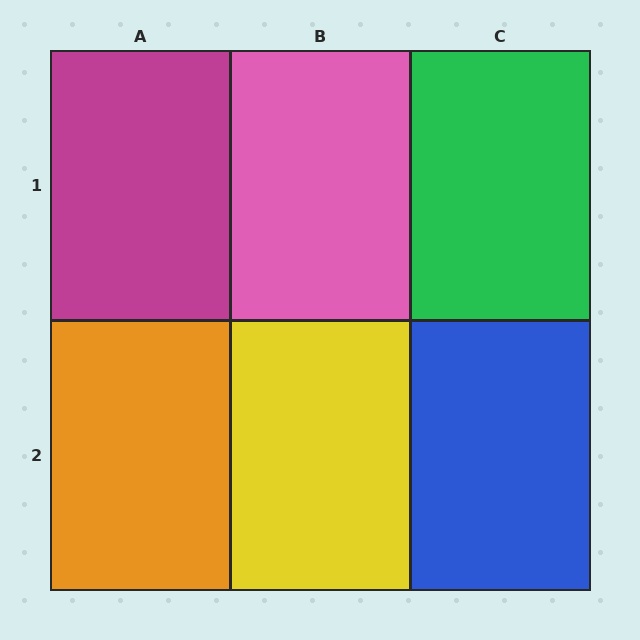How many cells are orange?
1 cell is orange.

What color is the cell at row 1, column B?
Pink.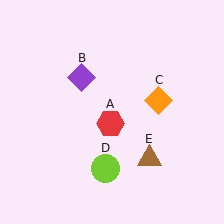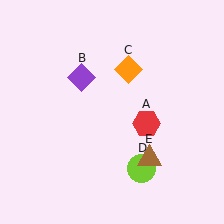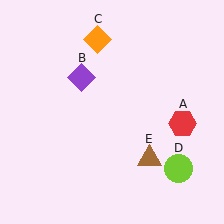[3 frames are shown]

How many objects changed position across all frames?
3 objects changed position: red hexagon (object A), orange diamond (object C), lime circle (object D).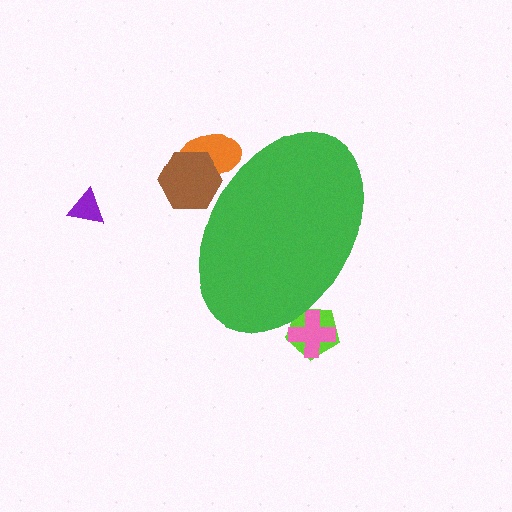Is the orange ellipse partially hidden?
Yes, the orange ellipse is partially hidden behind the green ellipse.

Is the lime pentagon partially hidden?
Yes, the lime pentagon is partially hidden behind the green ellipse.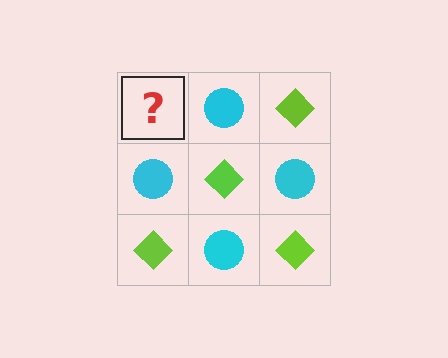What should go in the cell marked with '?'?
The missing cell should contain a lime diamond.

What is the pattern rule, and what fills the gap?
The rule is that it alternates lime diamond and cyan circle in a checkerboard pattern. The gap should be filled with a lime diamond.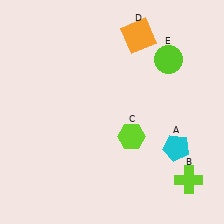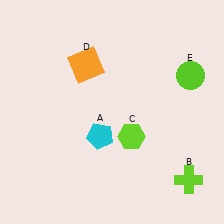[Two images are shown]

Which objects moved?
The objects that moved are: the cyan pentagon (A), the orange square (D), the lime circle (E).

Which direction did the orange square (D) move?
The orange square (D) moved left.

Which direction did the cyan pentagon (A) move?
The cyan pentagon (A) moved left.